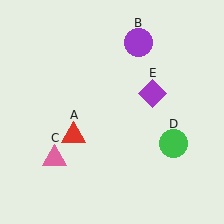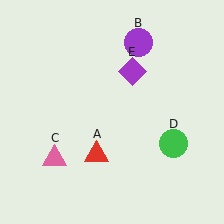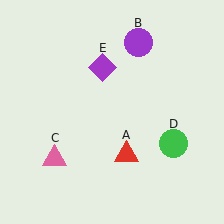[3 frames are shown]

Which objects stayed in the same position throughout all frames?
Purple circle (object B) and pink triangle (object C) and green circle (object D) remained stationary.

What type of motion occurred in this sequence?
The red triangle (object A), purple diamond (object E) rotated counterclockwise around the center of the scene.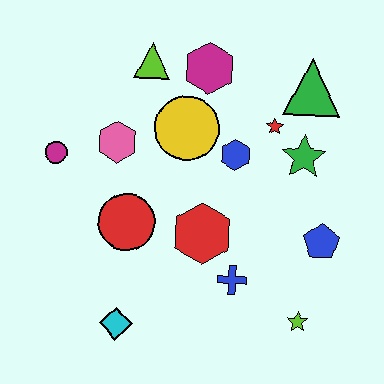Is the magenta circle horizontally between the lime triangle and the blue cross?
No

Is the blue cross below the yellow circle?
Yes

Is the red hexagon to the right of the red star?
No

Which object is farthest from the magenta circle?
The lime star is farthest from the magenta circle.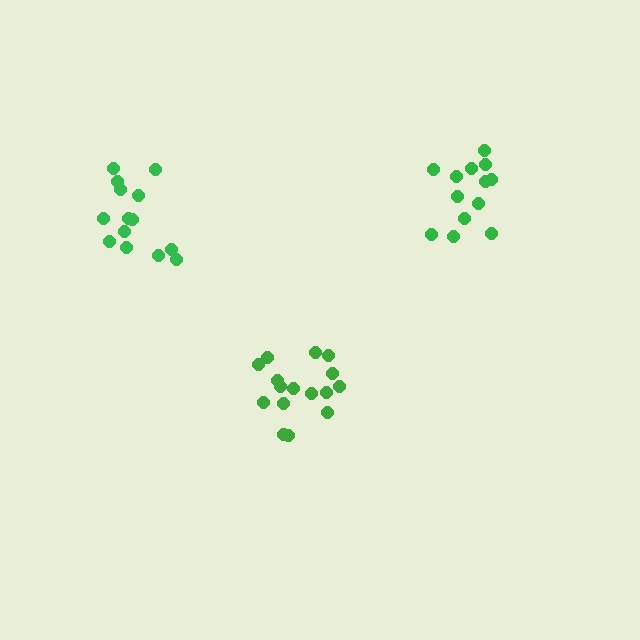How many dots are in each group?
Group 1: 14 dots, Group 2: 16 dots, Group 3: 13 dots (43 total).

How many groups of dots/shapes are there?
There are 3 groups.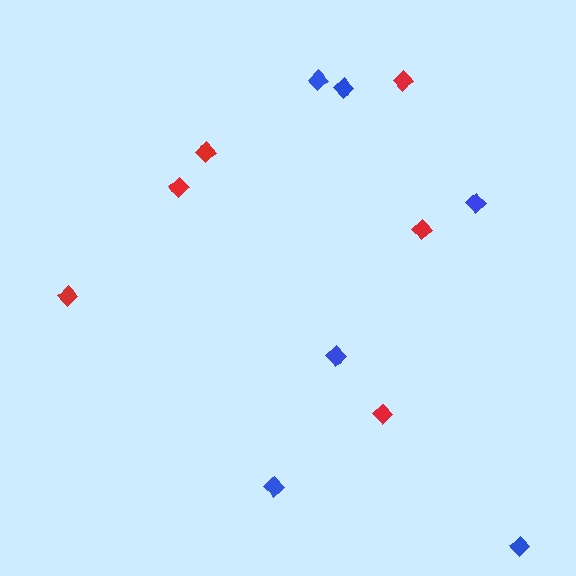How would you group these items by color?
There are 2 groups: one group of red diamonds (6) and one group of blue diamonds (6).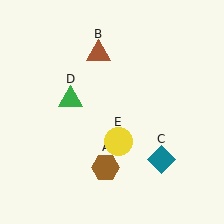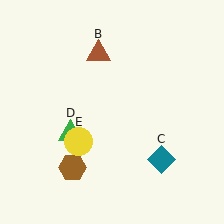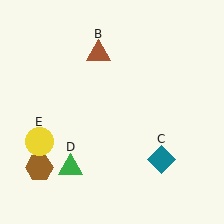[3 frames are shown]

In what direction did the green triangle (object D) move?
The green triangle (object D) moved down.